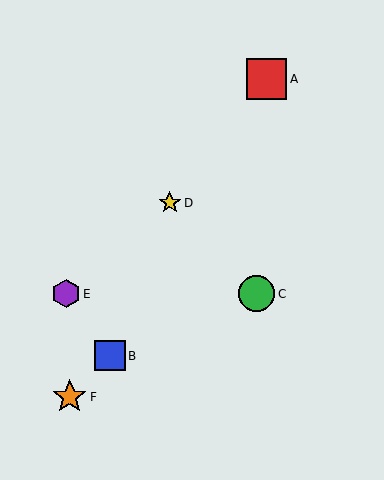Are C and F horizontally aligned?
No, C is at y≈294 and F is at y≈397.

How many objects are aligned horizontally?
2 objects (C, E) are aligned horizontally.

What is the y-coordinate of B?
Object B is at y≈356.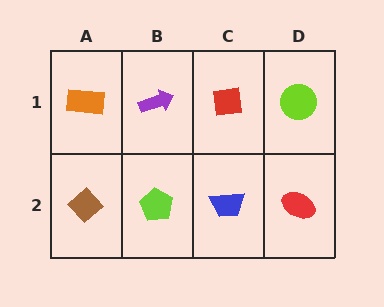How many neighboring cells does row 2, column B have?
3.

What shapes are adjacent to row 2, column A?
An orange rectangle (row 1, column A), a lime pentagon (row 2, column B).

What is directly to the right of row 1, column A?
A purple arrow.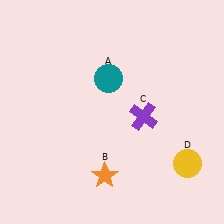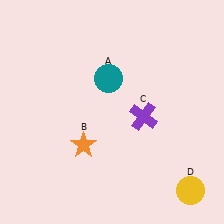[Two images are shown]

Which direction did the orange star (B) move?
The orange star (B) moved up.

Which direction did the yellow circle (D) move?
The yellow circle (D) moved down.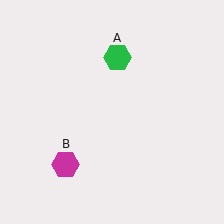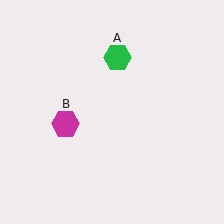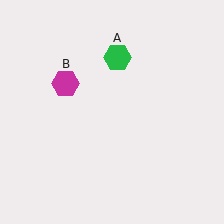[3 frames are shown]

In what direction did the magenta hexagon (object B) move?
The magenta hexagon (object B) moved up.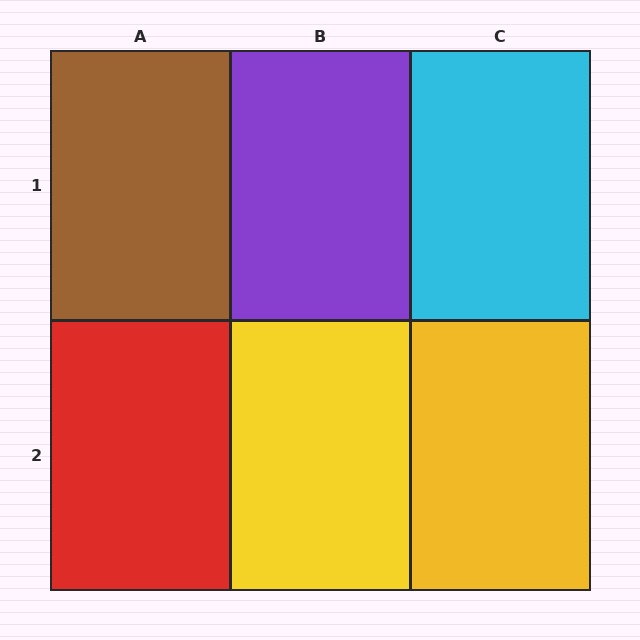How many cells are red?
1 cell is red.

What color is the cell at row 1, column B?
Purple.